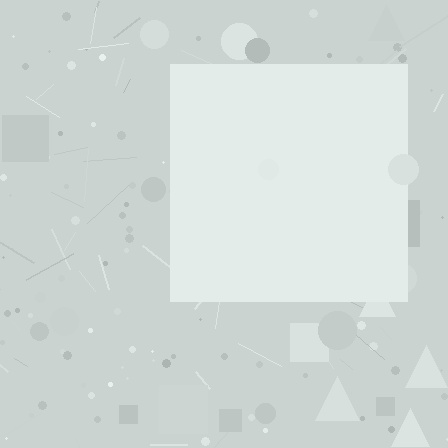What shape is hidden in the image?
A square is hidden in the image.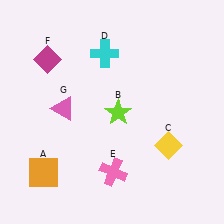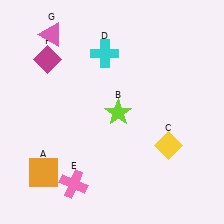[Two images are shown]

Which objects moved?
The objects that moved are: the pink cross (E), the pink triangle (G).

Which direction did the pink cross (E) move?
The pink cross (E) moved left.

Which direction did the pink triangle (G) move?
The pink triangle (G) moved up.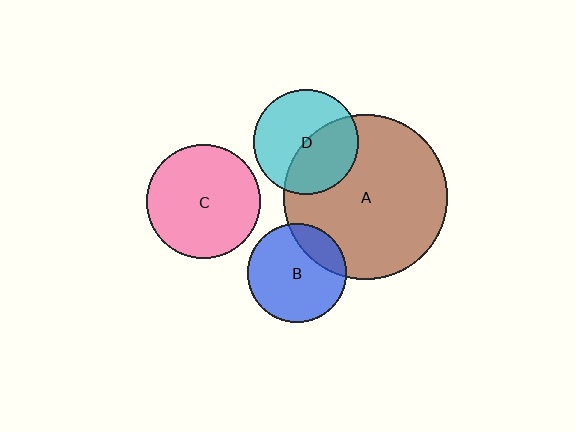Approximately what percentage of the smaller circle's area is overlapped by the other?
Approximately 45%.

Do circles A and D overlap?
Yes.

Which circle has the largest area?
Circle A (brown).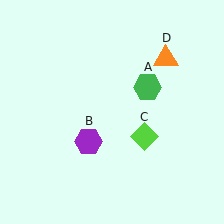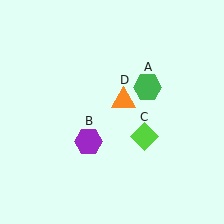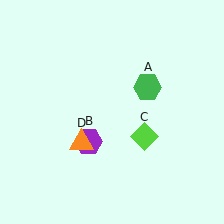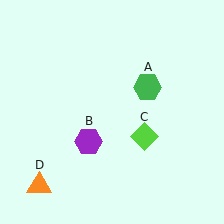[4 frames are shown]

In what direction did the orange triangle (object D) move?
The orange triangle (object D) moved down and to the left.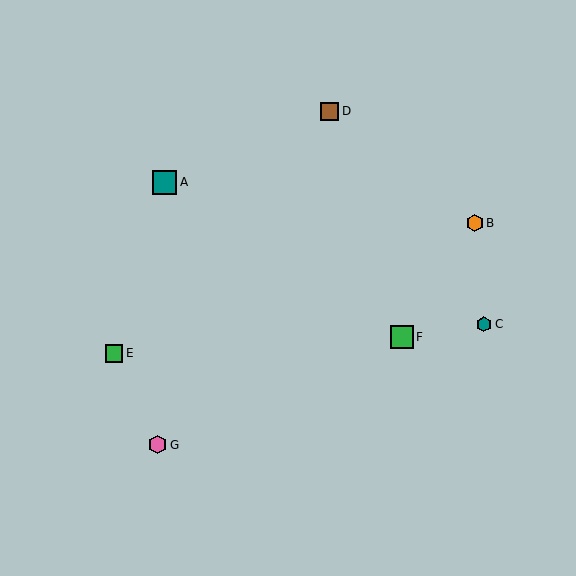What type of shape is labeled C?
Shape C is a teal hexagon.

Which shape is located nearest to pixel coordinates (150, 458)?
The pink hexagon (labeled G) at (157, 445) is nearest to that location.